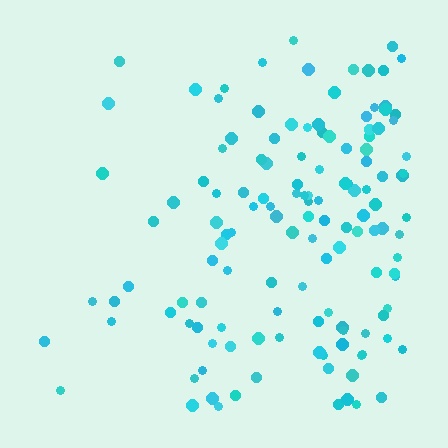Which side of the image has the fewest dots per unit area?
The left.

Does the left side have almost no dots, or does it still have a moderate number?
Still a moderate number, just noticeably fewer than the right.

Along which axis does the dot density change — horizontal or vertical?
Horizontal.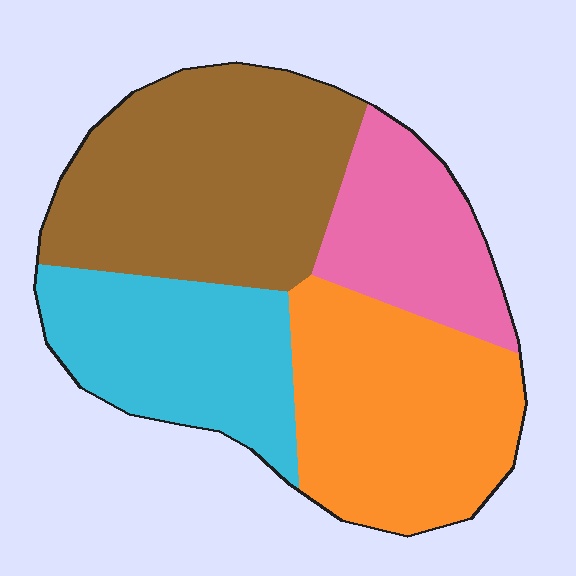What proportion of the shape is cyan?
Cyan takes up about one fifth (1/5) of the shape.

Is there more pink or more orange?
Orange.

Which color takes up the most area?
Brown, at roughly 35%.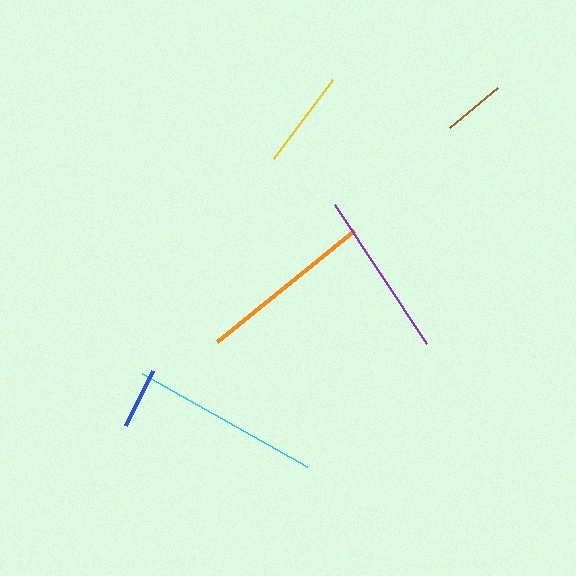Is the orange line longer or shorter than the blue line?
The orange line is longer than the blue line.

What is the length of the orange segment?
The orange segment is approximately 175 pixels long.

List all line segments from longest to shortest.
From longest to shortest: cyan, orange, purple, yellow, blue, brown.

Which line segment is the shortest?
The brown line is the shortest at approximately 62 pixels.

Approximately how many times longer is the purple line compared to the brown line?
The purple line is approximately 2.7 times the length of the brown line.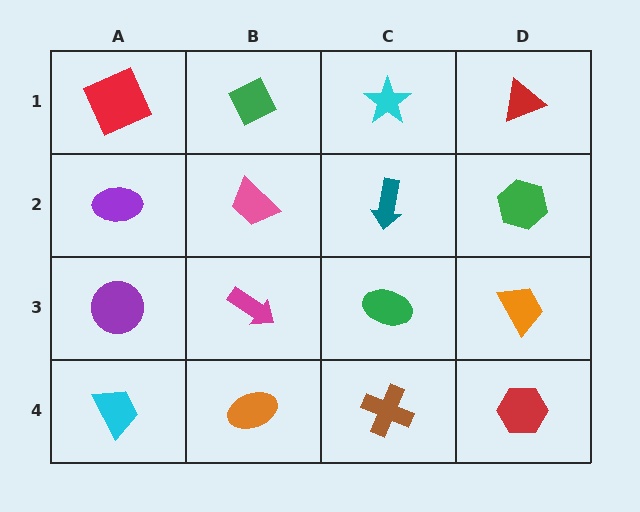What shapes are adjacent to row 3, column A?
A purple ellipse (row 2, column A), a cyan trapezoid (row 4, column A), a magenta arrow (row 3, column B).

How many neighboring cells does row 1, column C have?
3.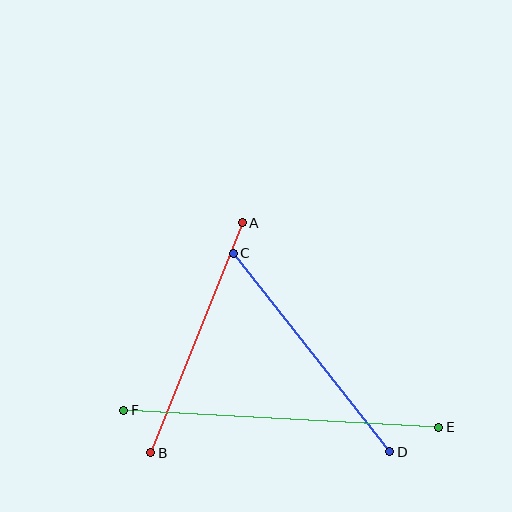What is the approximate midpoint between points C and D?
The midpoint is at approximately (312, 353) pixels.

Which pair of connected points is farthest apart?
Points E and F are farthest apart.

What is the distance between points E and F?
The distance is approximately 316 pixels.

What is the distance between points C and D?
The distance is approximately 253 pixels.